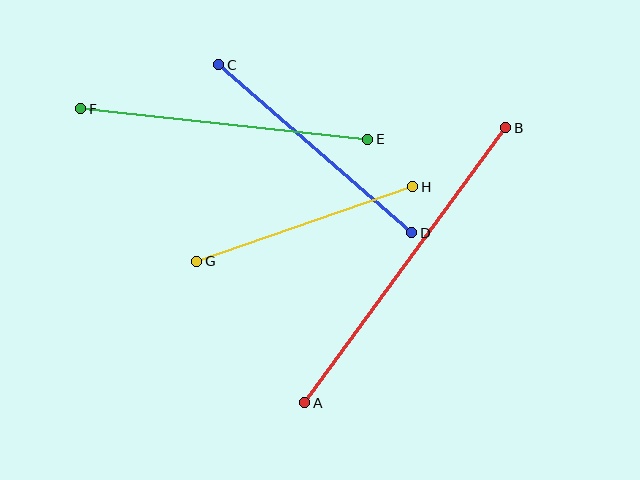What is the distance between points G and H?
The distance is approximately 228 pixels.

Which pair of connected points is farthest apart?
Points A and B are farthest apart.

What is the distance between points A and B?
The distance is approximately 341 pixels.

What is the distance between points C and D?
The distance is approximately 256 pixels.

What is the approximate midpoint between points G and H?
The midpoint is at approximately (305, 224) pixels.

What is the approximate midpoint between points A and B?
The midpoint is at approximately (405, 265) pixels.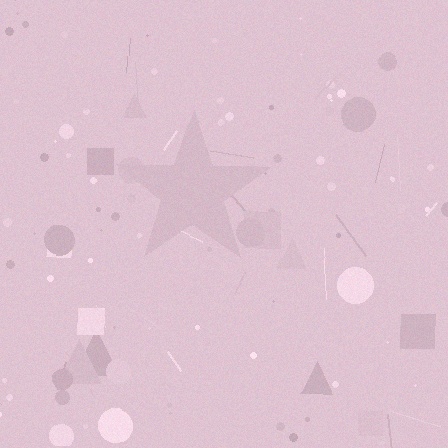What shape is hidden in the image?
A star is hidden in the image.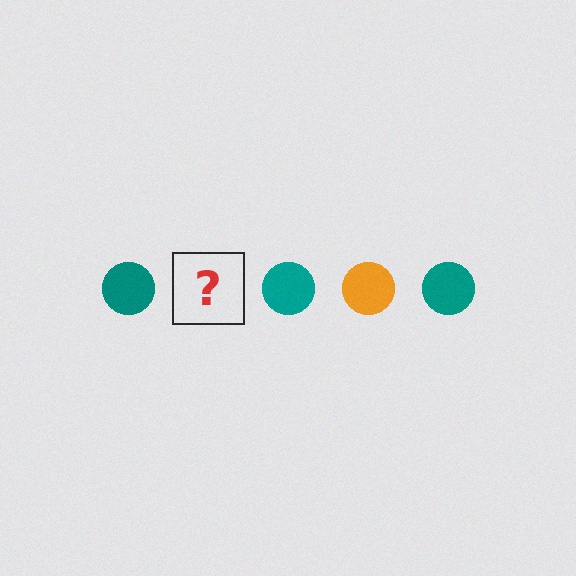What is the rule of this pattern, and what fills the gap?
The rule is that the pattern cycles through teal, orange circles. The gap should be filled with an orange circle.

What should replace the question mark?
The question mark should be replaced with an orange circle.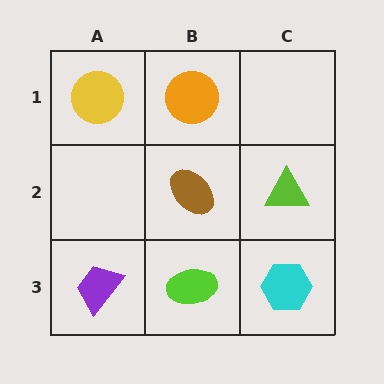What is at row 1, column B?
An orange circle.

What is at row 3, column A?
A purple trapezoid.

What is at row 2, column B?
A brown ellipse.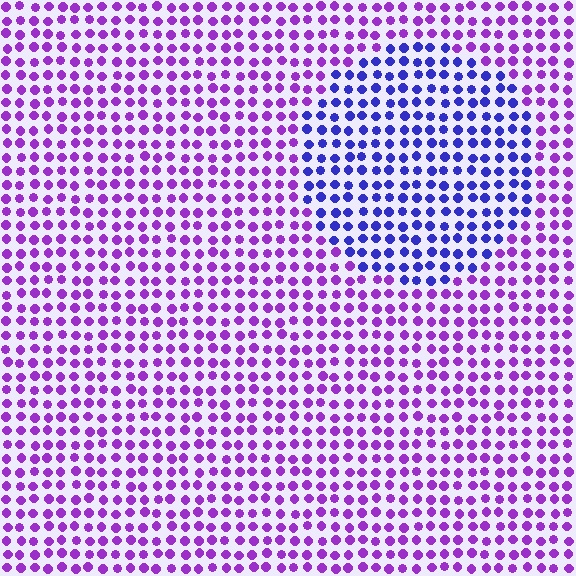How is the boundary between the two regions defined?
The boundary is defined purely by a slight shift in hue (about 41 degrees). Spacing, size, and orientation are identical on both sides.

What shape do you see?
I see a circle.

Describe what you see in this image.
The image is filled with small purple elements in a uniform arrangement. A circle-shaped region is visible where the elements are tinted to a slightly different hue, forming a subtle color boundary.